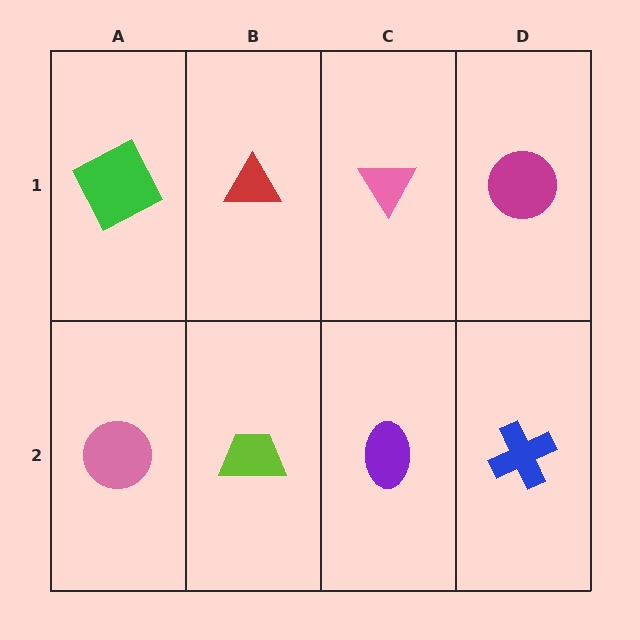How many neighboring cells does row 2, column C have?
3.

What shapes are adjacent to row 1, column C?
A purple ellipse (row 2, column C), a red triangle (row 1, column B), a magenta circle (row 1, column D).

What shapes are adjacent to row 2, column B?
A red triangle (row 1, column B), a pink circle (row 2, column A), a purple ellipse (row 2, column C).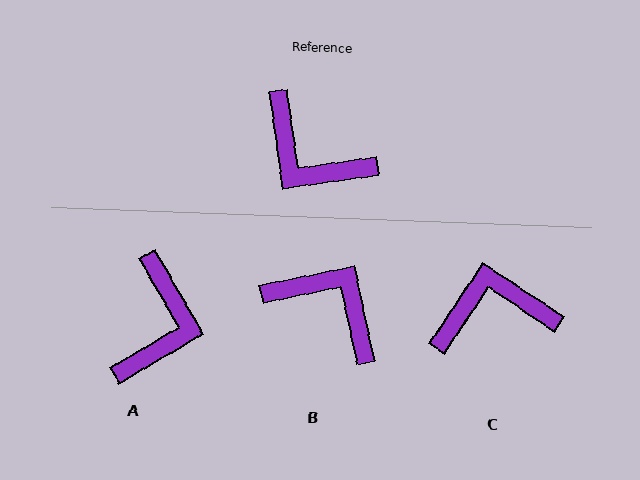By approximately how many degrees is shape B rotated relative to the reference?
Approximately 176 degrees clockwise.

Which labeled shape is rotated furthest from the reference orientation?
B, about 176 degrees away.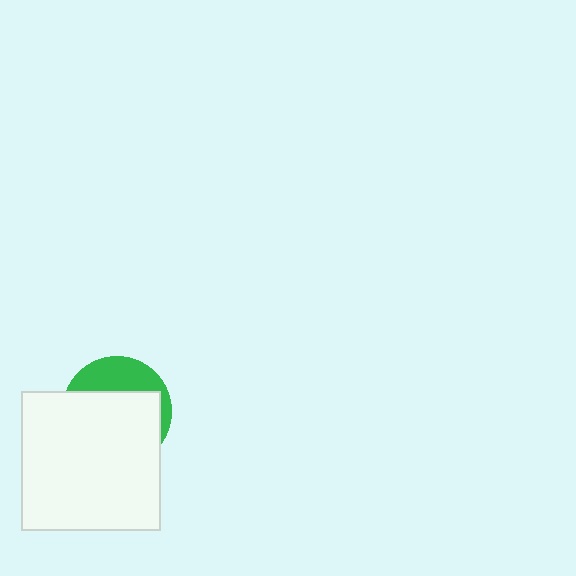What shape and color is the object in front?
The object in front is a white square.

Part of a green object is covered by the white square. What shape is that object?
It is a circle.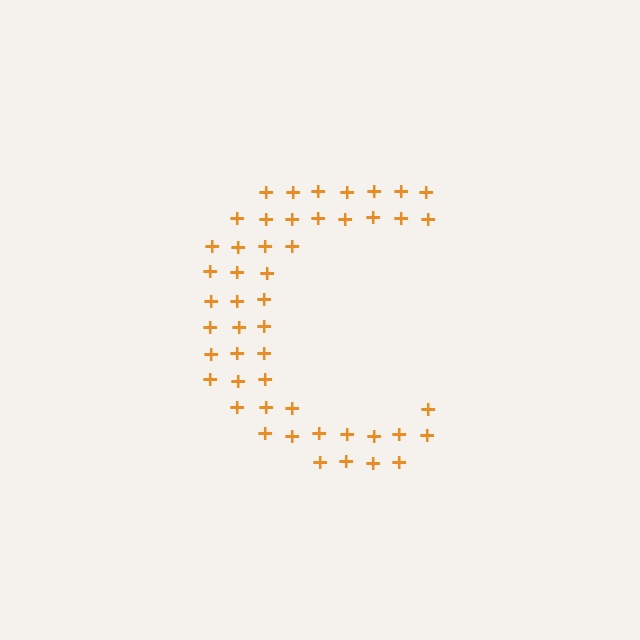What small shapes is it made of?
It is made of small plus signs.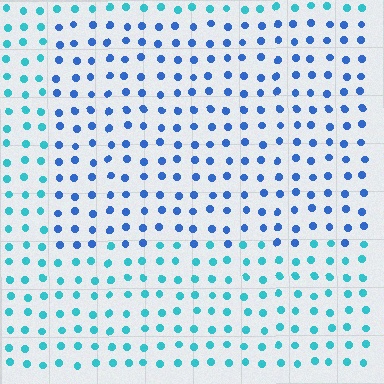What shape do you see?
I see a rectangle.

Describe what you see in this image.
The image is filled with small cyan elements in a uniform arrangement. A rectangle-shaped region is visible where the elements are tinted to a slightly different hue, forming a subtle color boundary.